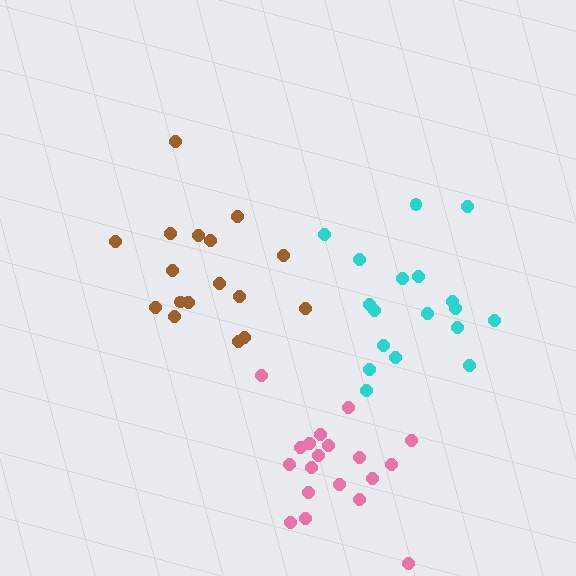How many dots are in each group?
Group 1: 17 dots, Group 2: 19 dots, Group 3: 18 dots (54 total).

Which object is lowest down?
The pink cluster is bottommost.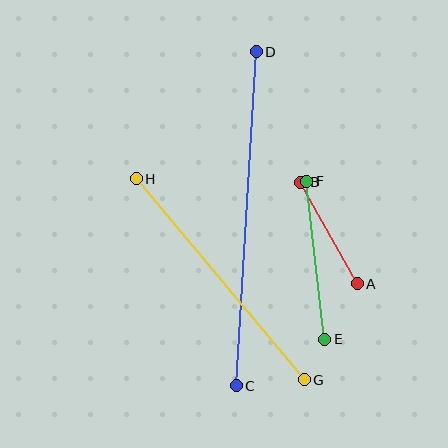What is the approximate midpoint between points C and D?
The midpoint is at approximately (246, 219) pixels.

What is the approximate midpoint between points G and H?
The midpoint is at approximately (220, 279) pixels.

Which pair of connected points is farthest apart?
Points C and D are farthest apart.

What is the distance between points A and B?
The distance is approximately 116 pixels.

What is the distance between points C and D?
The distance is approximately 335 pixels.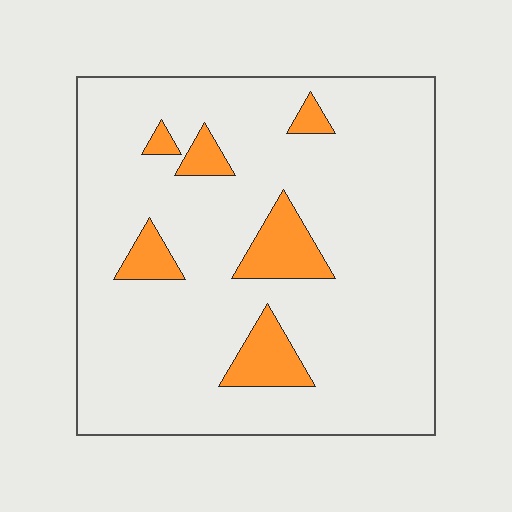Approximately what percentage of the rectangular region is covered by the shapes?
Approximately 10%.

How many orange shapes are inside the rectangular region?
6.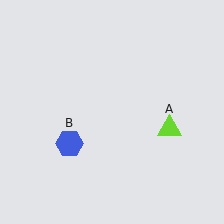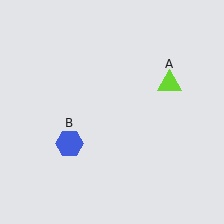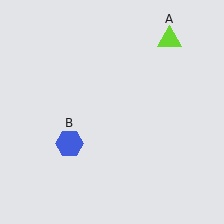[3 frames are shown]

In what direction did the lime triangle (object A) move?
The lime triangle (object A) moved up.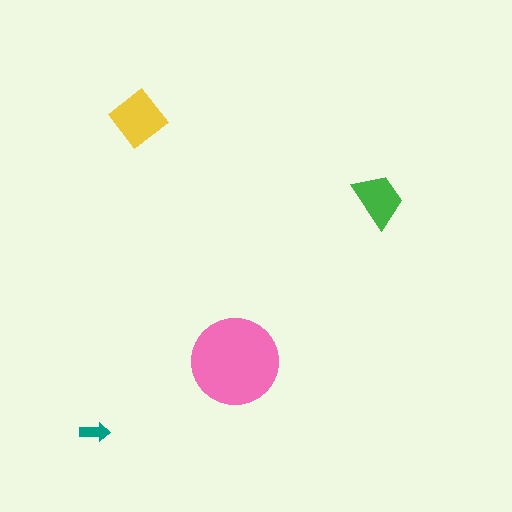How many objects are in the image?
There are 4 objects in the image.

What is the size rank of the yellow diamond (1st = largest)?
2nd.